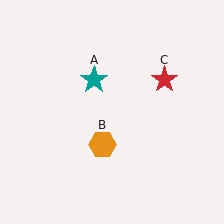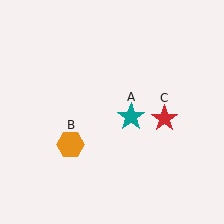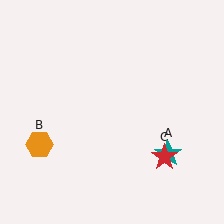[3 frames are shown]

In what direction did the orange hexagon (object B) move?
The orange hexagon (object B) moved left.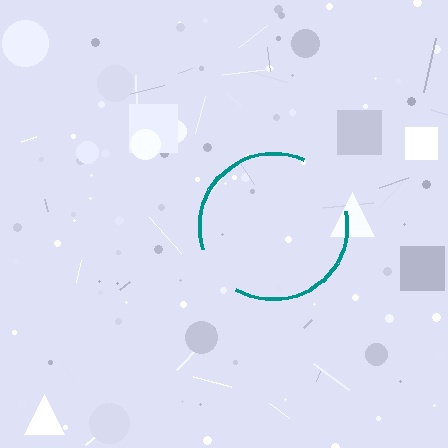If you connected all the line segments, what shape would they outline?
They would outline a circle.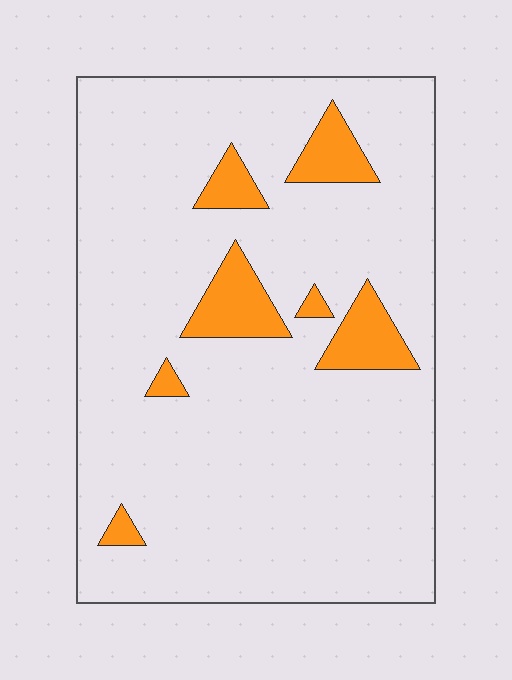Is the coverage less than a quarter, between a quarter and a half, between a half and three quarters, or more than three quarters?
Less than a quarter.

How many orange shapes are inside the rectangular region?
7.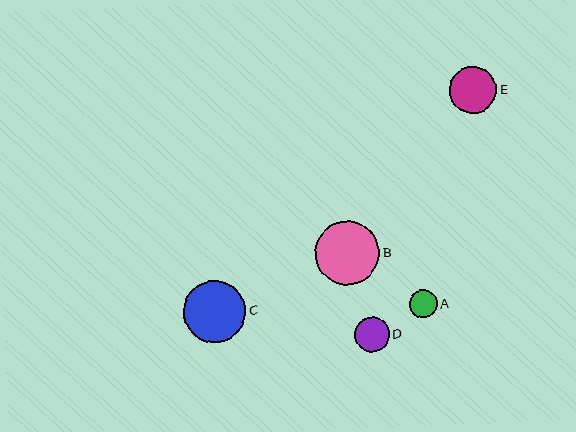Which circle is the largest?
Circle B is the largest with a size of approximately 64 pixels.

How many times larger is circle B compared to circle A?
Circle B is approximately 2.3 times the size of circle A.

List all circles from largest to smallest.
From largest to smallest: B, C, E, D, A.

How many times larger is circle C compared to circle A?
Circle C is approximately 2.3 times the size of circle A.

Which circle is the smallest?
Circle A is the smallest with a size of approximately 27 pixels.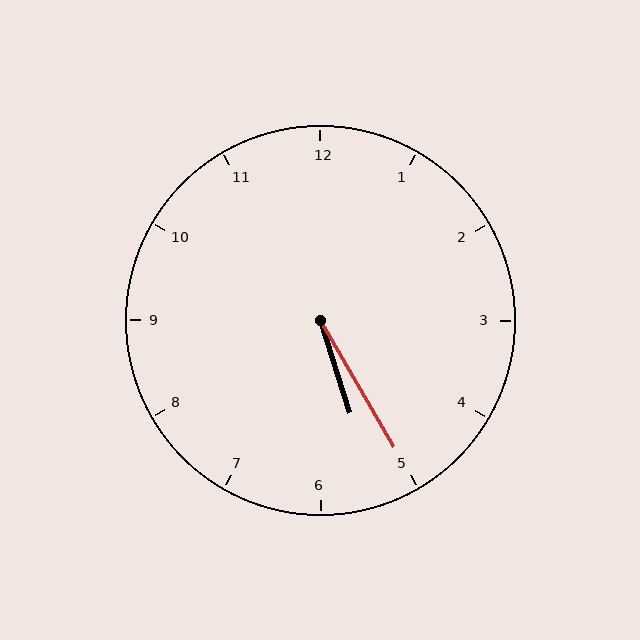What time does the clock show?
5:25.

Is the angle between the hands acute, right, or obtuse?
It is acute.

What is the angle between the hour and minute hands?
Approximately 12 degrees.